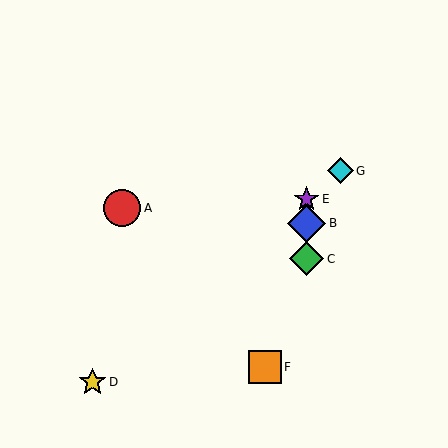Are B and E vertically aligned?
Yes, both are at x≈306.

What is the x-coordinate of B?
Object B is at x≈306.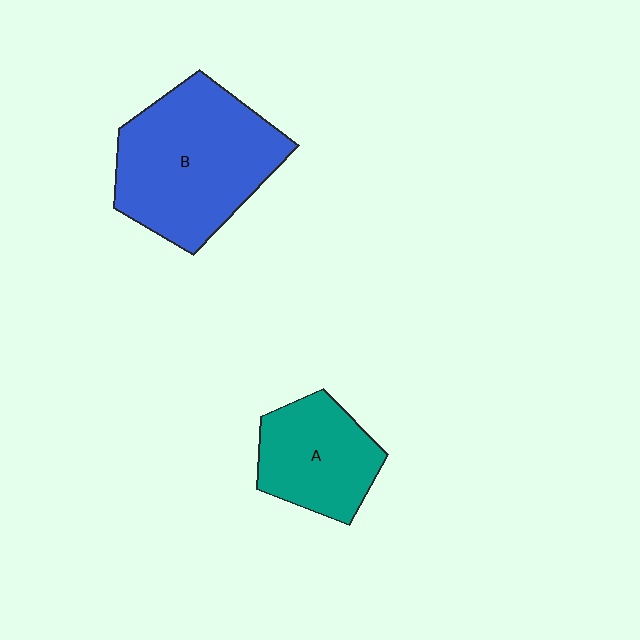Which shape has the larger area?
Shape B (blue).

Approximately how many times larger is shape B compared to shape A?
Approximately 1.7 times.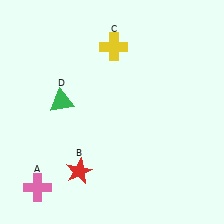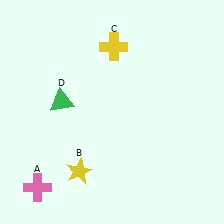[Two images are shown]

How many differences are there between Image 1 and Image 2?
There is 1 difference between the two images.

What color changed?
The star (B) changed from red in Image 1 to yellow in Image 2.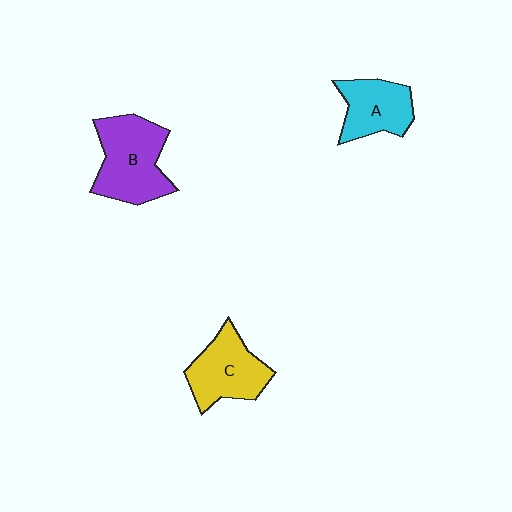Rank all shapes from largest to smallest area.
From largest to smallest: B (purple), C (yellow), A (cyan).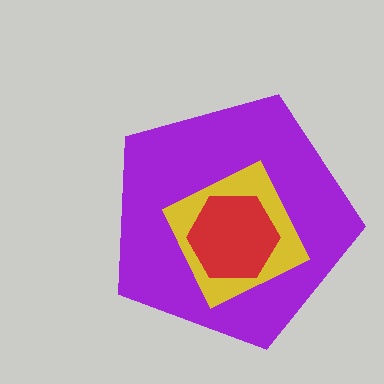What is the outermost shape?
The purple pentagon.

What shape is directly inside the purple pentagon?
The yellow diamond.